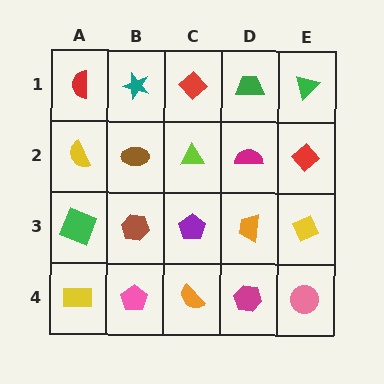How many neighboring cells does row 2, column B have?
4.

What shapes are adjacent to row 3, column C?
A lime triangle (row 2, column C), an orange semicircle (row 4, column C), a brown hexagon (row 3, column B), an orange trapezoid (row 3, column D).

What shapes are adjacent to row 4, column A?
A green square (row 3, column A), a pink pentagon (row 4, column B).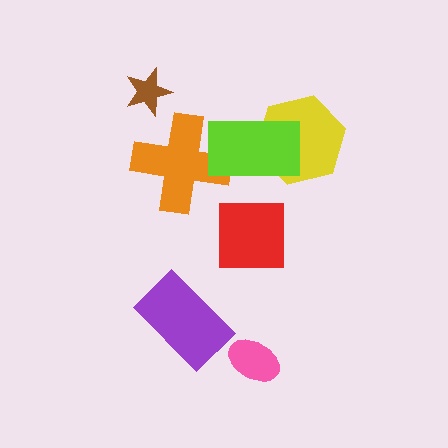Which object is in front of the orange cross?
The lime rectangle is in front of the orange cross.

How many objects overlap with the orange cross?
1 object overlaps with the orange cross.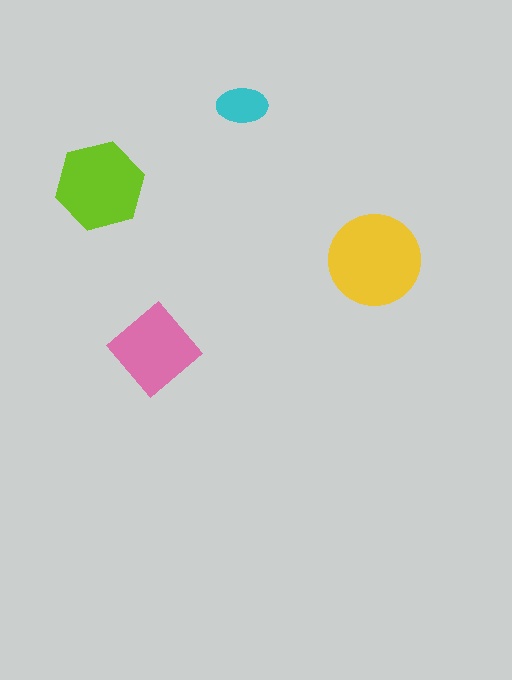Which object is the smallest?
The cyan ellipse.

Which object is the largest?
The yellow circle.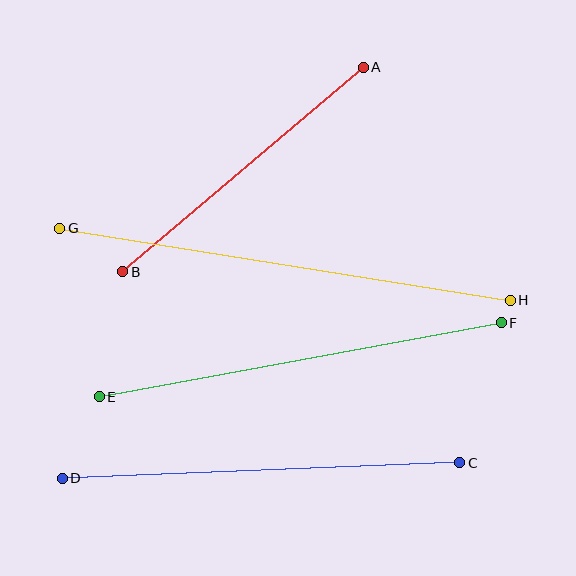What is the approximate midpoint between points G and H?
The midpoint is at approximately (285, 264) pixels.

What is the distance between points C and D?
The distance is approximately 397 pixels.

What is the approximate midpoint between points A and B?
The midpoint is at approximately (243, 170) pixels.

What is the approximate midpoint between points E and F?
The midpoint is at approximately (300, 360) pixels.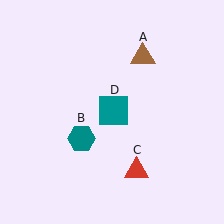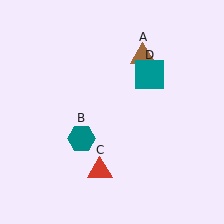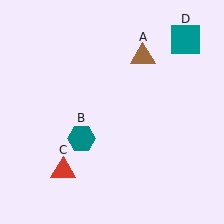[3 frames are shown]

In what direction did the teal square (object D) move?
The teal square (object D) moved up and to the right.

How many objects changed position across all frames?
2 objects changed position: red triangle (object C), teal square (object D).